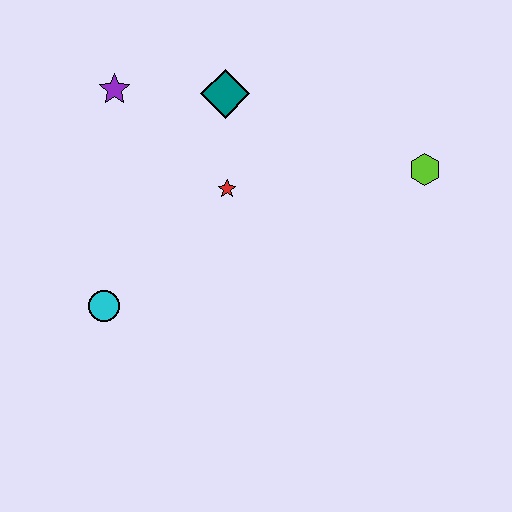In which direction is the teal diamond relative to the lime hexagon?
The teal diamond is to the left of the lime hexagon.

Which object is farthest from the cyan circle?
The lime hexagon is farthest from the cyan circle.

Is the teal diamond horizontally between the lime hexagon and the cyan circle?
Yes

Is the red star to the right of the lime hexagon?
No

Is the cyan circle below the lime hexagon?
Yes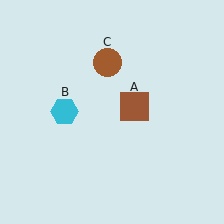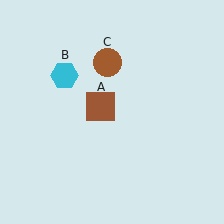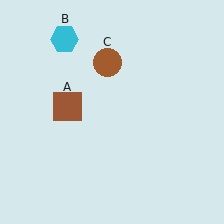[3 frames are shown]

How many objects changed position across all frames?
2 objects changed position: brown square (object A), cyan hexagon (object B).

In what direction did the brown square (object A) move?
The brown square (object A) moved left.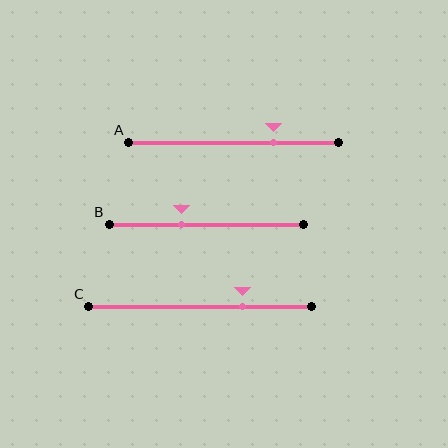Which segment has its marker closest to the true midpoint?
Segment B has its marker closest to the true midpoint.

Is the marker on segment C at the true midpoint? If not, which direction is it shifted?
No, the marker on segment C is shifted to the right by about 19% of the segment length.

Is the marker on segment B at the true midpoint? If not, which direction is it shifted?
No, the marker on segment B is shifted to the left by about 13% of the segment length.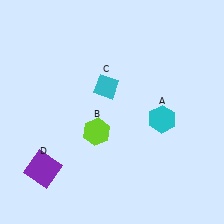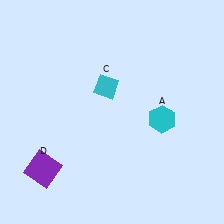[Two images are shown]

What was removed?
The lime hexagon (B) was removed in Image 2.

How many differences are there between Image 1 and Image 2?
There is 1 difference between the two images.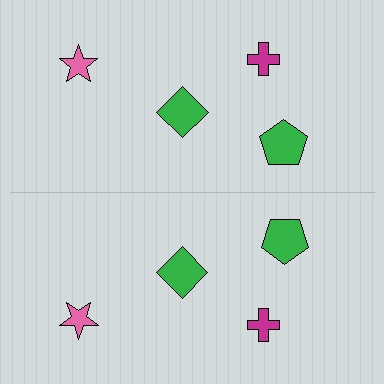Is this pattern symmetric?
Yes, this pattern has bilateral (reflection) symmetry.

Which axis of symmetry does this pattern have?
The pattern has a horizontal axis of symmetry running through the center of the image.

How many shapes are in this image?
There are 8 shapes in this image.